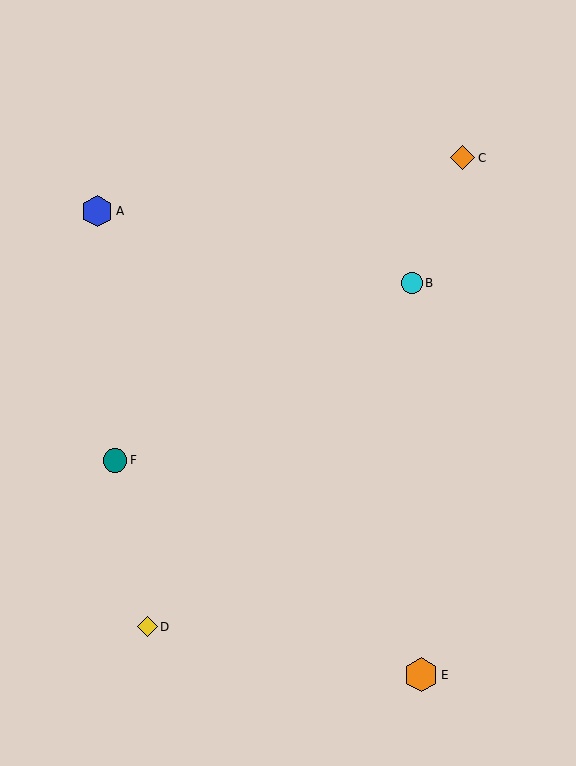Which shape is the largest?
The orange hexagon (labeled E) is the largest.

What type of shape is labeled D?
Shape D is a yellow diamond.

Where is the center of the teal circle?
The center of the teal circle is at (115, 460).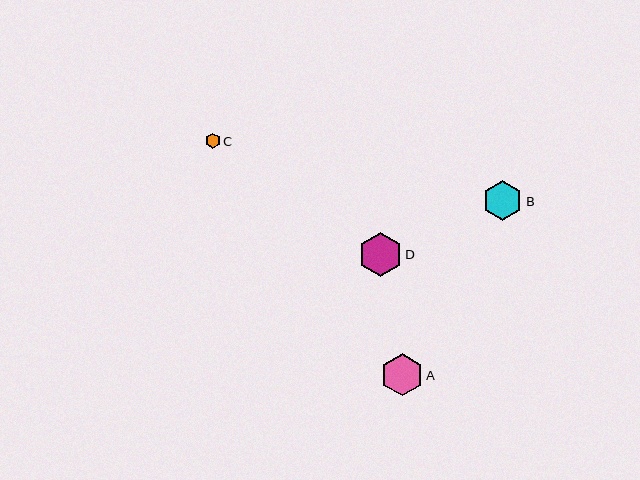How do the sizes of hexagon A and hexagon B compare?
Hexagon A and hexagon B are approximately the same size.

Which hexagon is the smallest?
Hexagon C is the smallest with a size of approximately 15 pixels.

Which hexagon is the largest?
Hexagon D is the largest with a size of approximately 43 pixels.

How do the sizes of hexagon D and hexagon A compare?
Hexagon D and hexagon A are approximately the same size.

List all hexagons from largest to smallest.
From largest to smallest: D, A, B, C.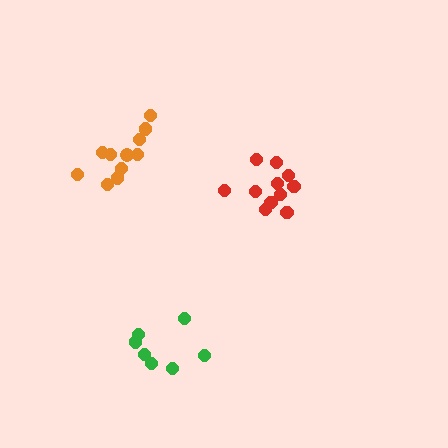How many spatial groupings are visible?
There are 3 spatial groupings.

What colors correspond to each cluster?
The clusters are colored: red, green, orange.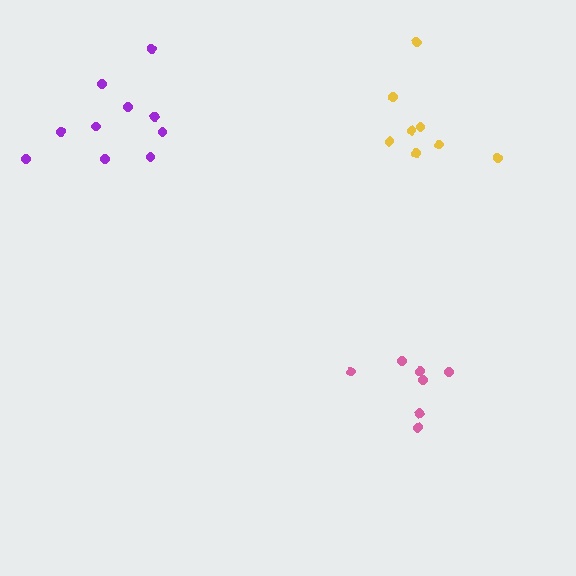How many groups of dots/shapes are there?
There are 3 groups.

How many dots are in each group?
Group 1: 7 dots, Group 2: 8 dots, Group 3: 10 dots (25 total).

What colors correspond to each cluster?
The clusters are colored: pink, yellow, purple.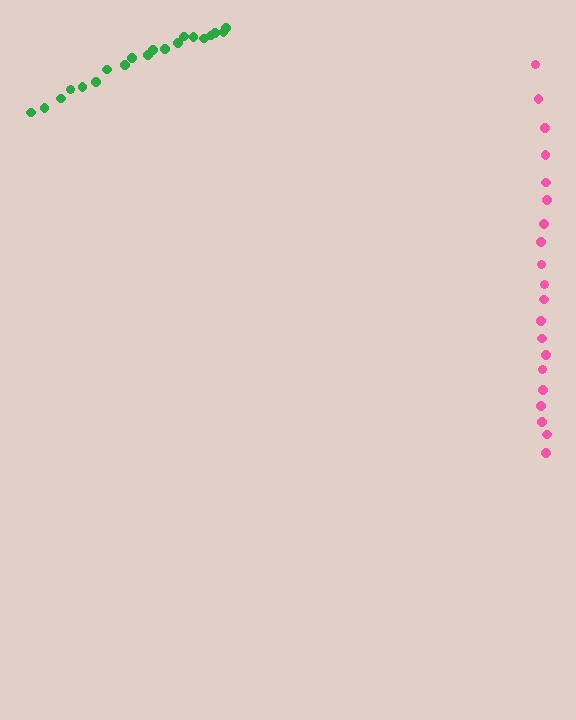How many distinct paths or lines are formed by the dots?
There are 2 distinct paths.